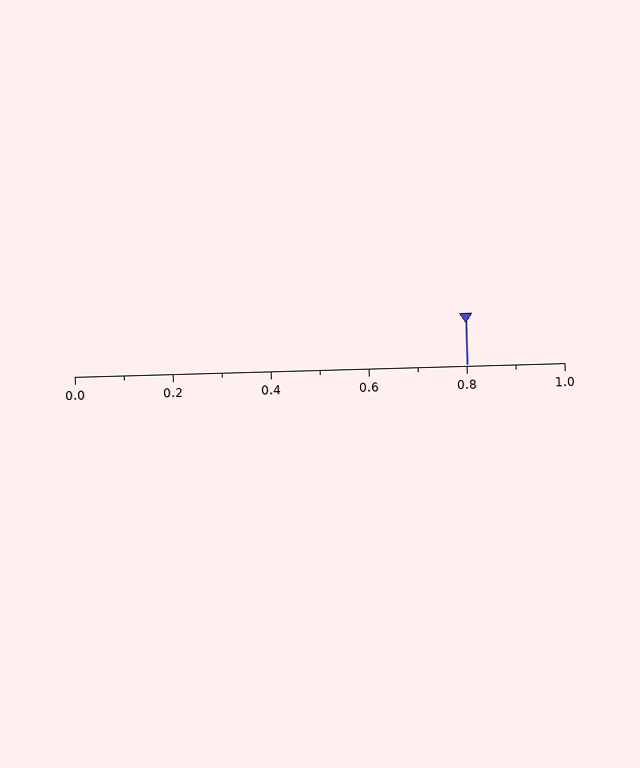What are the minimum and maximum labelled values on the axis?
The axis runs from 0.0 to 1.0.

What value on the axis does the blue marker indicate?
The marker indicates approximately 0.8.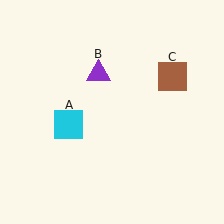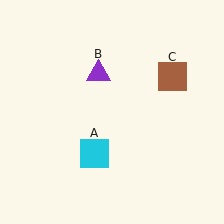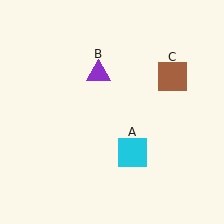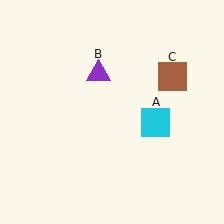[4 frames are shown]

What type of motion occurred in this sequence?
The cyan square (object A) rotated counterclockwise around the center of the scene.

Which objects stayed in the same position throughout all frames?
Purple triangle (object B) and brown square (object C) remained stationary.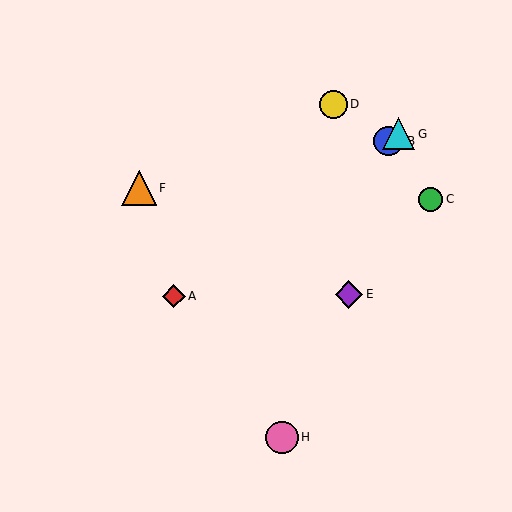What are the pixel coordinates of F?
Object F is at (139, 188).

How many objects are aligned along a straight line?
3 objects (A, B, G) are aligned along a straight line.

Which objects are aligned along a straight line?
Objects A, B, G are aligned along a straight line.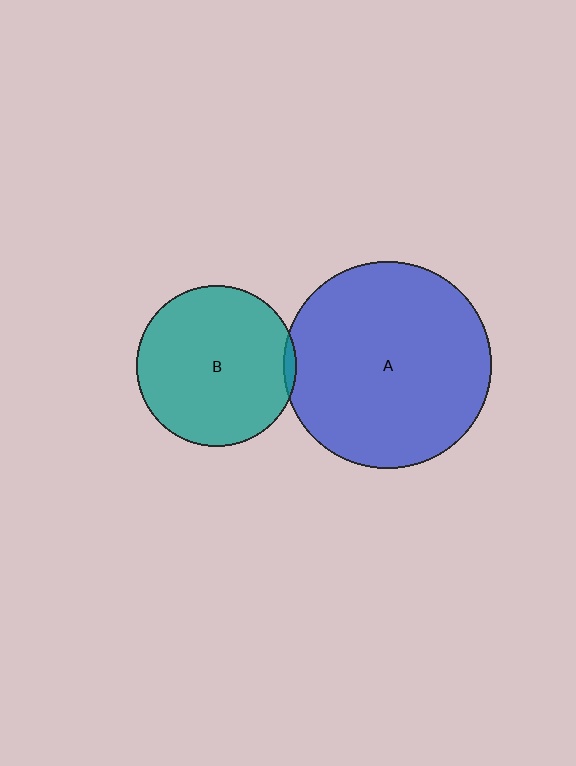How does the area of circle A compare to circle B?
Approximately 1.7 times.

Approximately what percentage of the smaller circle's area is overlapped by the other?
Approximately 5%.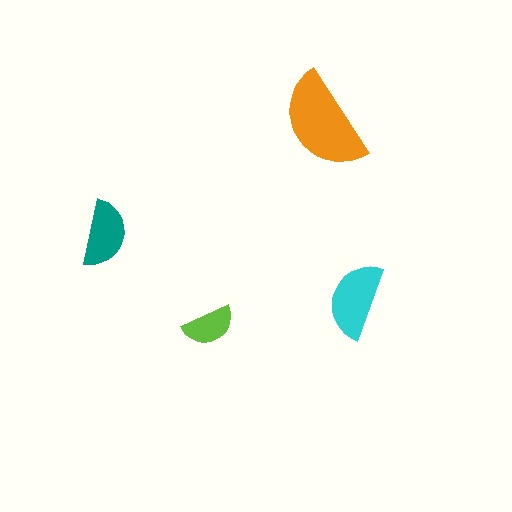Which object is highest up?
The orange semicircle is topmost.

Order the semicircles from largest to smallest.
the orange one, the cyan one, the teal one, the lime one.